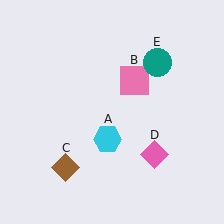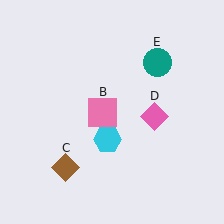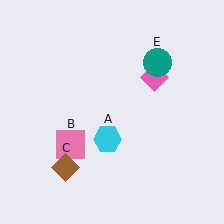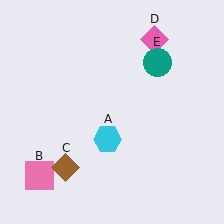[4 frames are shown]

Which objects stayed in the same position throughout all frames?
Cyan hexagon (object A) and brown diamond (object C) and teal circle (object E) remained stationary.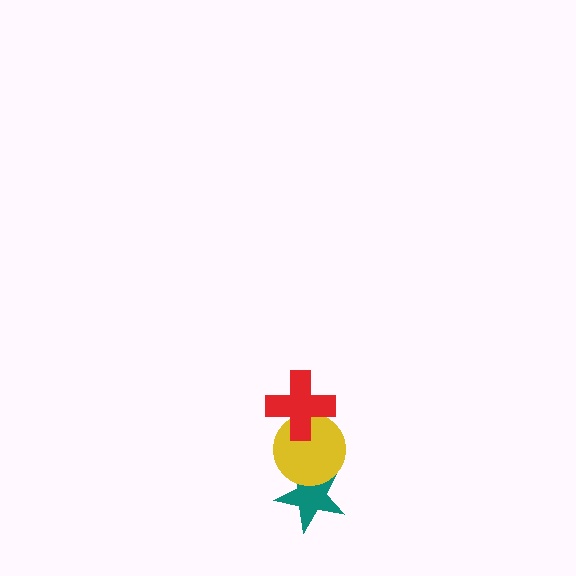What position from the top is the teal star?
The teal star is 3rd from the top.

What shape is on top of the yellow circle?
The red cross is on top of the yellow circle.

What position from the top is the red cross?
The red cross is 1st from the top.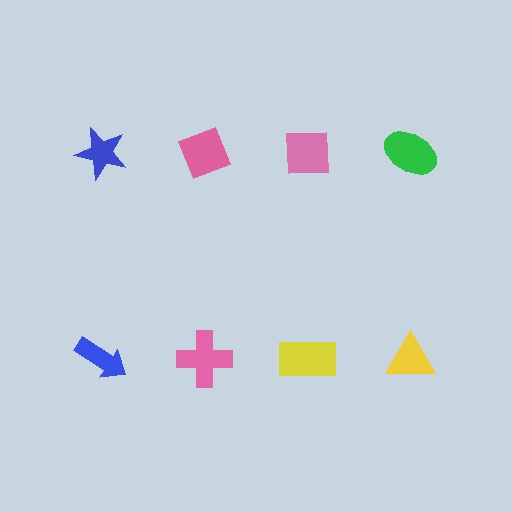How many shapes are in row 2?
4 shapes.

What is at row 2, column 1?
A blue arrow.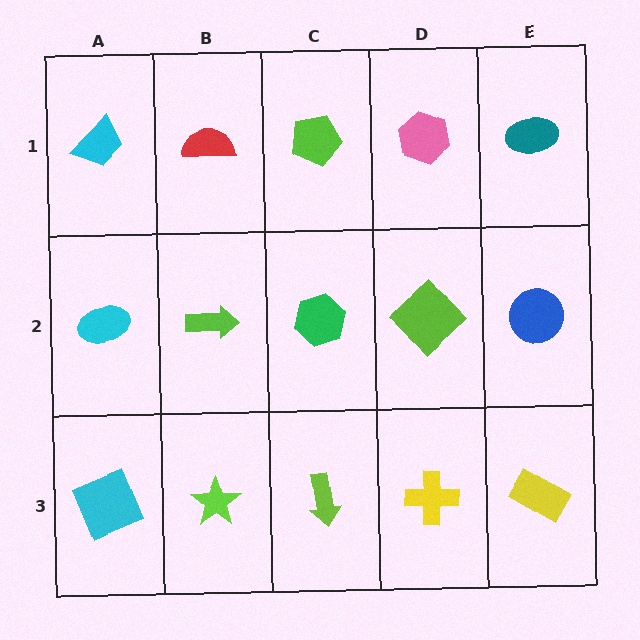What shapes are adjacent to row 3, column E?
A blue circle (row 2, column E), a yellow cross (row 3, column D).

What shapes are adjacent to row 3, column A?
A cyan ellipse (row 2, column A), a lime star (row 3, column B).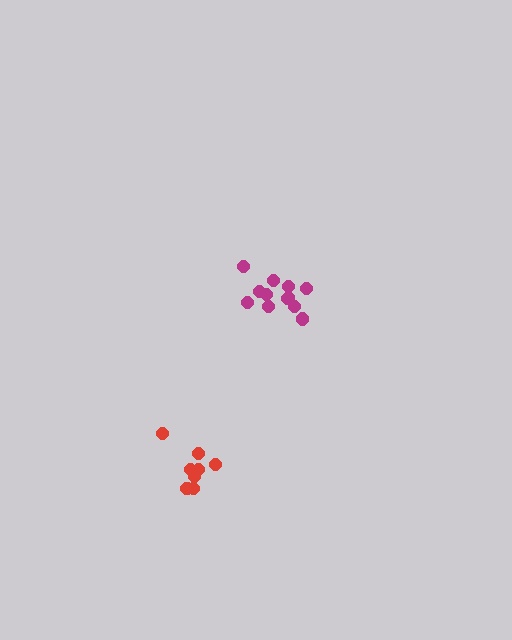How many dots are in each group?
Group 1: 12 dots, Group 2: 8 dots (20 total).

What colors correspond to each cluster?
The clusters are colored: magenta, red.